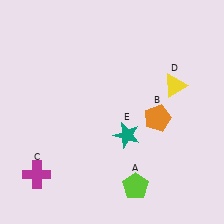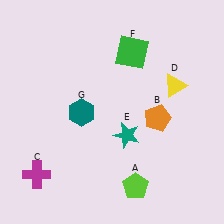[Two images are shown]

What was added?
A green square (F), a teal hexagon (G) were added in Image 2.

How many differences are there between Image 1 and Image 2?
There are 2 differences between the two images.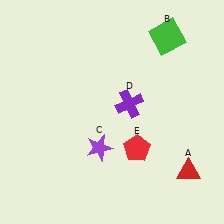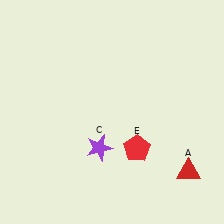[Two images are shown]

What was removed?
The purple cross (D), the green square (B) were removed in Image 2.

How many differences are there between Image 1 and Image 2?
There are 2 differences between the two images.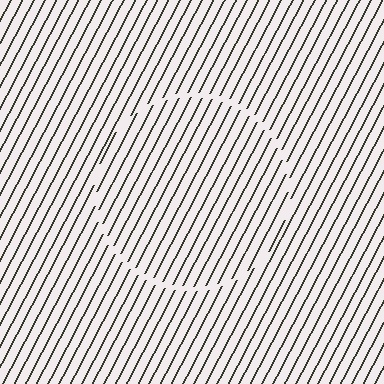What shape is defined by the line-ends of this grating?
An illusory circle. The interior of the shape contains the same grating, shifted by half a period — the contour is defined by the phase discontinuity where line-ends from the inner and outer gratings abut.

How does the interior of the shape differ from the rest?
The interior of the shape contains the same grating, shifted by half a period — the contour is defined by the phase discontinuity where line-ends from the inner and outer gratings abut.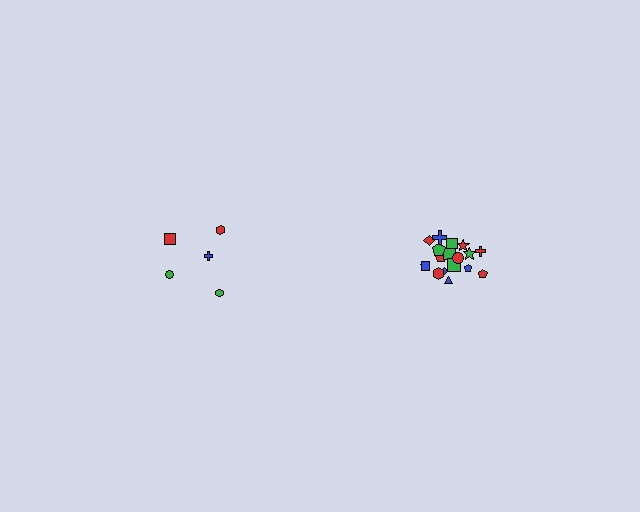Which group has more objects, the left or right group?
The right group.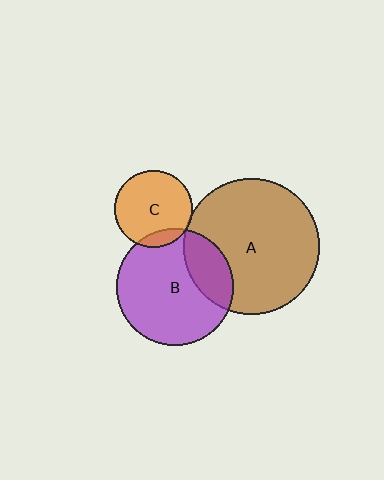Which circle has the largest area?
Circle A (brown).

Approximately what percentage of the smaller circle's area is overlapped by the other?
Approximately 25%.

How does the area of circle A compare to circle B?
Approximately 1.4 times.